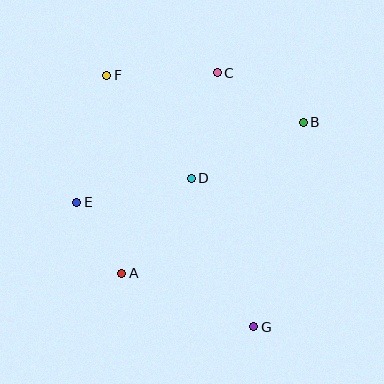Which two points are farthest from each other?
Points F and G are farthest from each other.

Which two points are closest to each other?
Points A and E are closest to each other.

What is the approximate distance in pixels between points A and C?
The distance between A and C is approximately 222 pixels.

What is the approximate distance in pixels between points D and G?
The distance between D and G is approximately 161 pixels.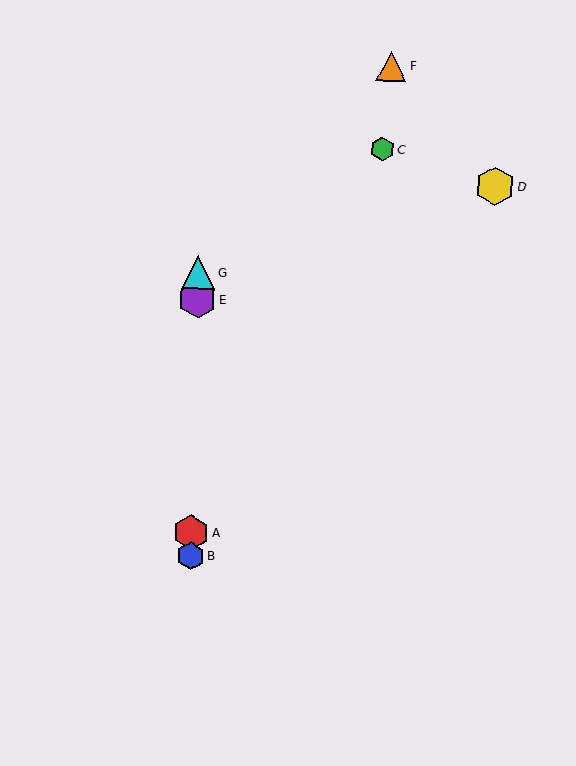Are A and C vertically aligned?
No, A is at x≈191 and C is at x≈382.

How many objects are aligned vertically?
4 objects (A, B, E, G) are aligned vertically.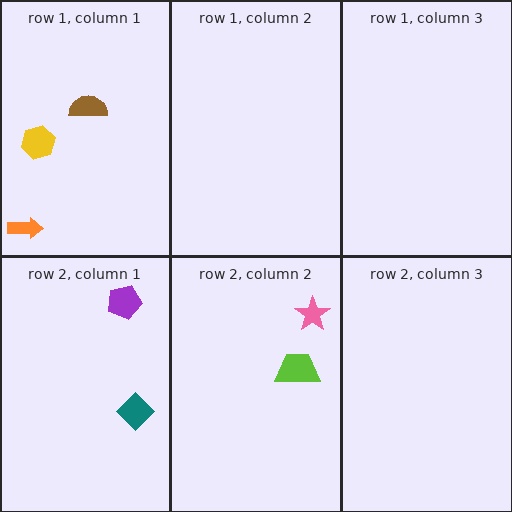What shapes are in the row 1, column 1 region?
The orange arrow, the brown semicircle, the yellow hexagon.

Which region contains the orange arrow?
The row 1, column 1 region.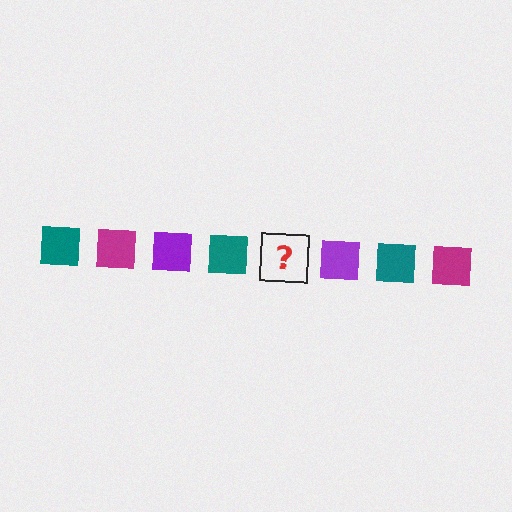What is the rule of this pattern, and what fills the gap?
The rule is that the pattern cycles through teal, magenta, purple squares. The gap should be filled with a magenta square.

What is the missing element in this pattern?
The missing element is a magenta square.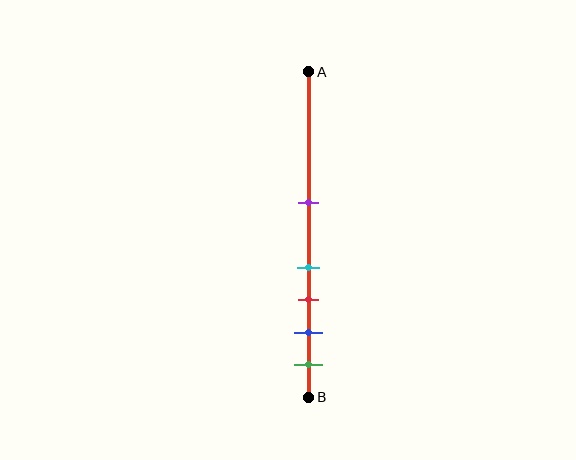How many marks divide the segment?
There are 5 marks dividing the segment.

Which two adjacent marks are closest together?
The cyan and red marks are the closest adjacent pair.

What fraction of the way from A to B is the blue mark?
The blue mark is approximately 80% (0.8) of the way from A to B.